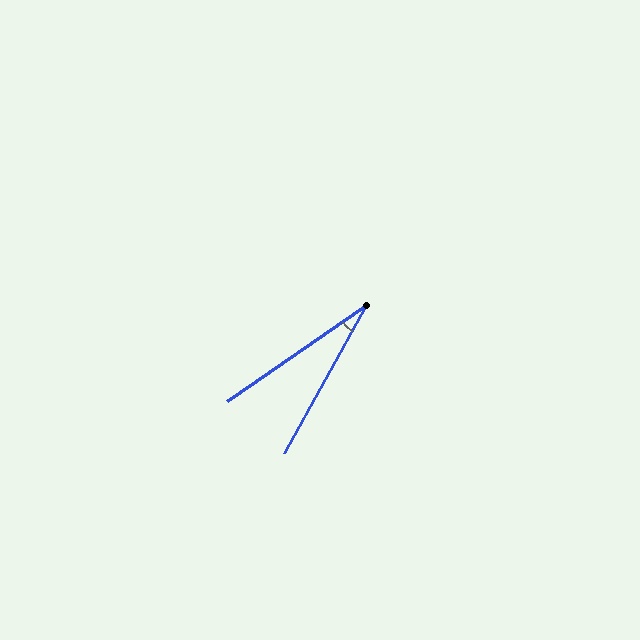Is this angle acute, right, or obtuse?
It is acute.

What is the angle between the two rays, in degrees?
Approximately 26 degrees.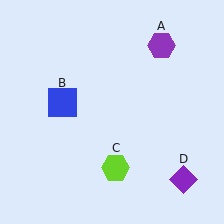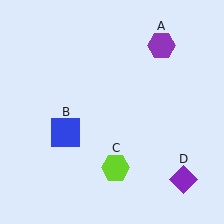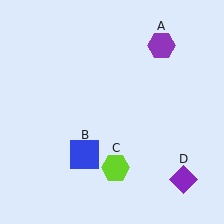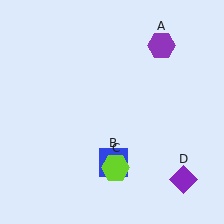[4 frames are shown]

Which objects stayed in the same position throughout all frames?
Purple hexagon (object A) and lime hexagon (object C) and purple diamond (object D) remained stationary.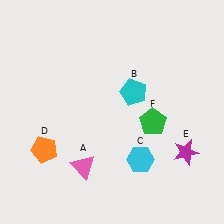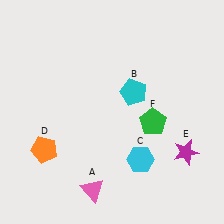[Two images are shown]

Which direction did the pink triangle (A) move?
The pink triangle (A) moved down.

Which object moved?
The pink triangle (A) moved down.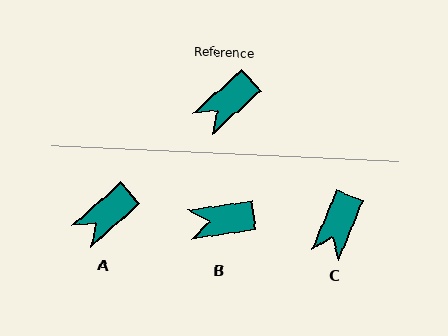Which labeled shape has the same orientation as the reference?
A.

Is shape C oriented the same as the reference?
No, it is off by about 25 degrees.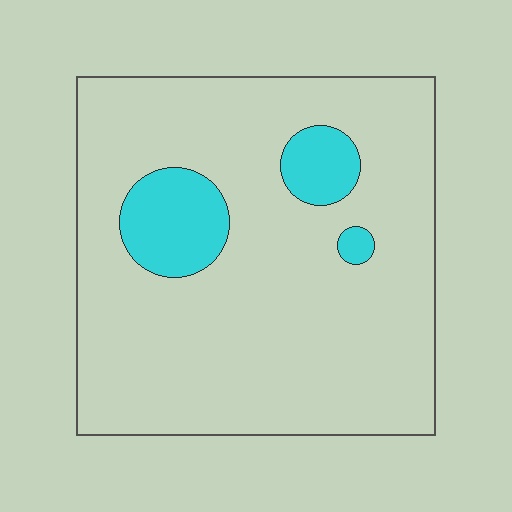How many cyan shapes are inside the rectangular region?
3.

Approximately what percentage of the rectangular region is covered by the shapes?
Approximately 10%.